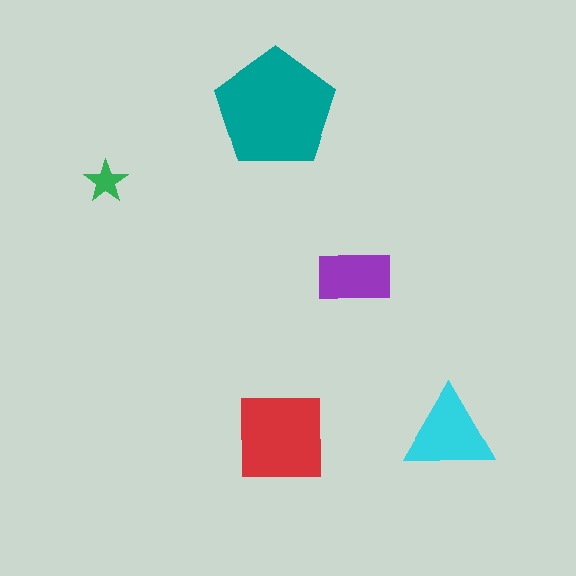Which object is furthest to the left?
The green star is leftmost.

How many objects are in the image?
There are 5 objects in the image.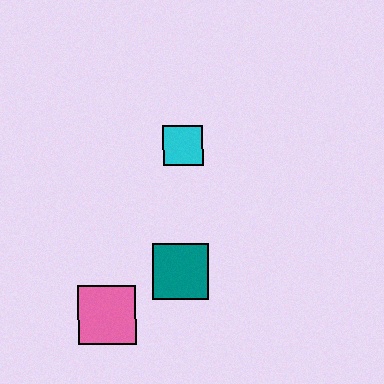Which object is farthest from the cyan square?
The pink square is farthest from the cyan square.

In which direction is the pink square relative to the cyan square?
The pink square is below the cyan square.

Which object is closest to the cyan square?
The teal square is closest to the cyan square.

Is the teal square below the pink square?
No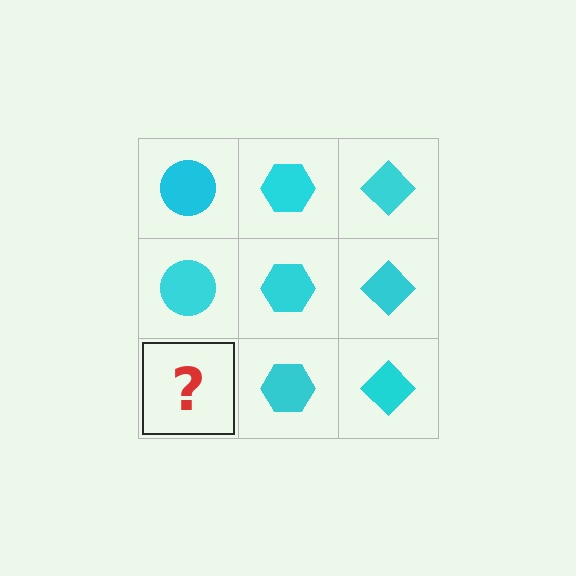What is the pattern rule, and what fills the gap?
The rule is that each column has a consistent shape. The gap should be filled with a cyan circle.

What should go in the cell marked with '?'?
The missing cell should contain a cyan circle.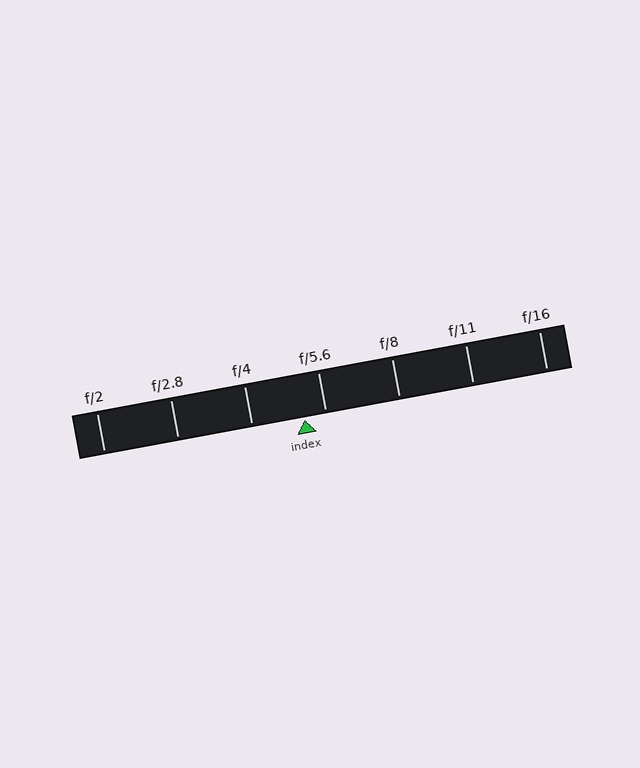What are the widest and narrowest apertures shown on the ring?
The widest aperture shown is f/2 and the narrowest is f/16.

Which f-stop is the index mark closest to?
The index mark is closest to f/5.6.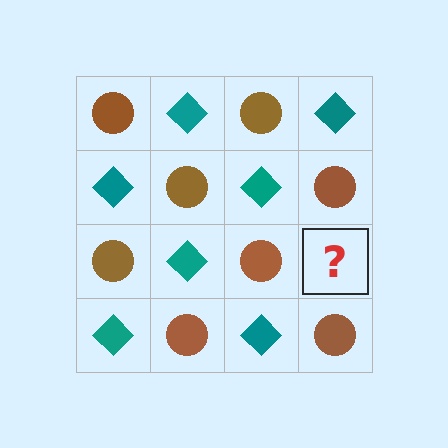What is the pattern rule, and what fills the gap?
The rule is that it alternates brown circle and teal diamond in a checkerboard pattern. The gap should be filled with a teal diamond.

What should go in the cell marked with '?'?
The missing cell should contain a teal diamond.